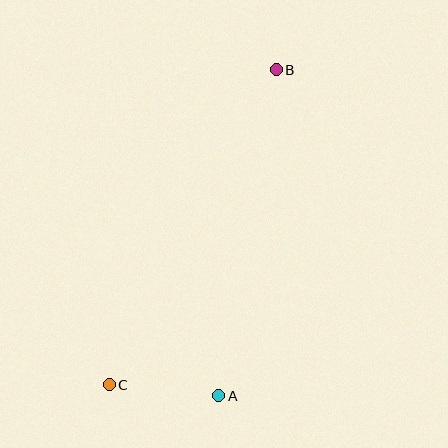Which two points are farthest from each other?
Points B and C are farthest from each other.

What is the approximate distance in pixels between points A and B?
The distance between A and B is approximately 331 pixels.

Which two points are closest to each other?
Points A and C are closest to each other.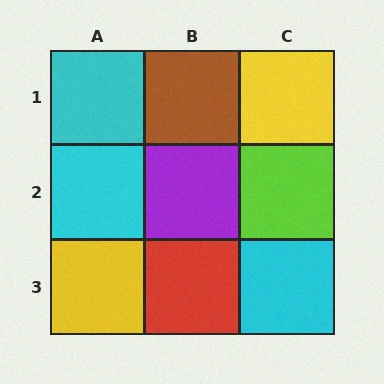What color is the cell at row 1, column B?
Brown.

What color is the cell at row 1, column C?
Yellow.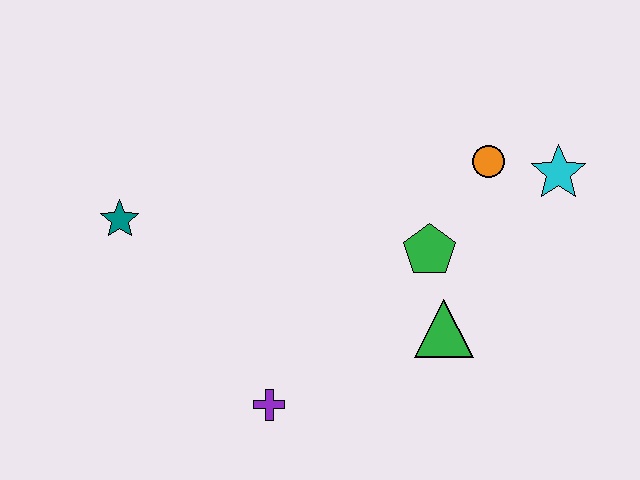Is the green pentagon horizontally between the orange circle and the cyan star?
No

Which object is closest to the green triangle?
The green pentagon is closest to the green triangle.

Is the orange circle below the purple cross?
No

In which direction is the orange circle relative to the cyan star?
The orange circle is to the left of the cyan star.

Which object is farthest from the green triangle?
The teal star is farthest from the green triangle.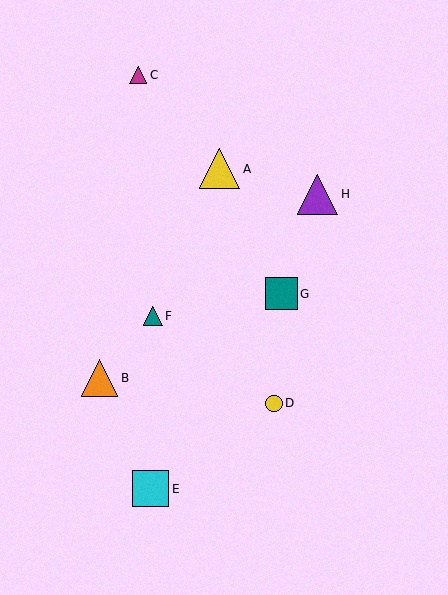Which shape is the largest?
The purple triangle (labeled H) is the largest.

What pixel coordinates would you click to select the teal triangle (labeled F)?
Click at (153, 316) to select the teal triangle F.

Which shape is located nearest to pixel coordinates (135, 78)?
The magenta triangle (labeled C) at (138, 75) is nearest to that location.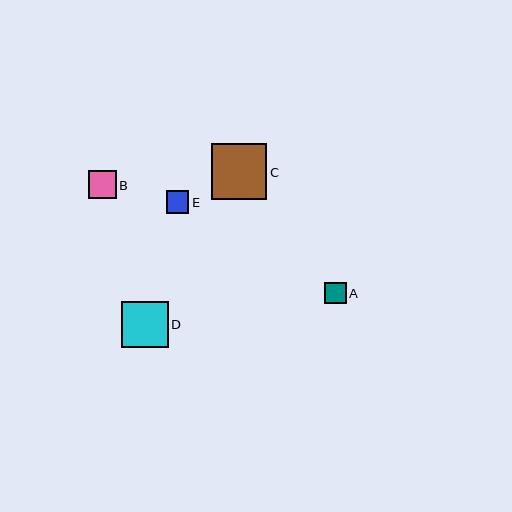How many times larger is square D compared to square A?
Square D is approximately 2.2 times the size of square A.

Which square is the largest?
Square C is the largest with a size of approximately 56 pixels.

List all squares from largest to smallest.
From largest to smallest: C, D, B, E, A.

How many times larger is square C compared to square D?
Square C is approximately 1.2 times the size of square D.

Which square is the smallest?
Square A is the smallest with a size of approximately 21 pixels.